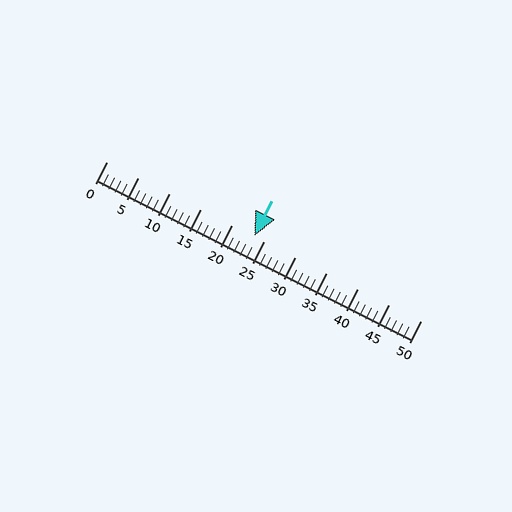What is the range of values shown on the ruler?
The ruler shows values from 0 to 50.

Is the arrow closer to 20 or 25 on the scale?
The arrow is closer to 25.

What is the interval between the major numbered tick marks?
The major tick marks are spaced 5 units apart.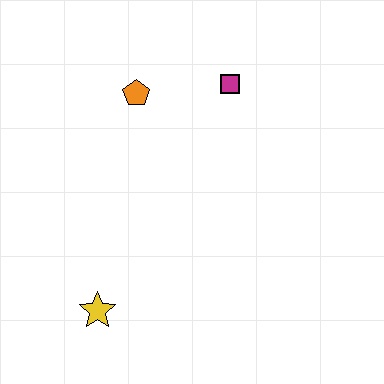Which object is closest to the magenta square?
The orange pentagon is closest to the magenta square.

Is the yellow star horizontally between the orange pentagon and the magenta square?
No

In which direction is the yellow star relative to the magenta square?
The yellow star is below the magenta square.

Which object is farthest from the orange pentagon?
The yellow star is farthest from the orange pentagon.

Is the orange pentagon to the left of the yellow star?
No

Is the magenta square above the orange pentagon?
Yes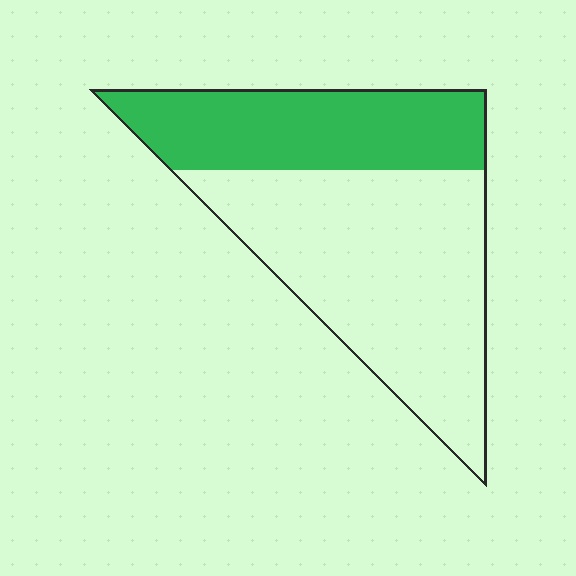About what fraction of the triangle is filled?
About three eighths (3/8).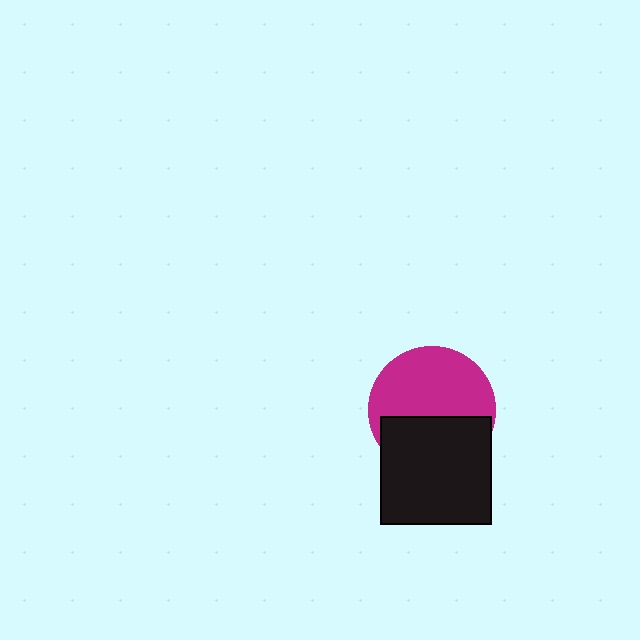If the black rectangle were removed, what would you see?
You would see the complete magenta circle.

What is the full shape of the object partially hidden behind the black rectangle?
The partially hidden object is a magenta circle.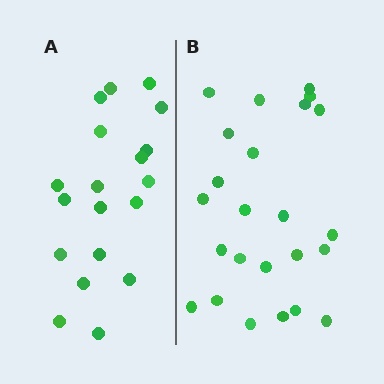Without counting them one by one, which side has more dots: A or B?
Region B (the right region) has more dots.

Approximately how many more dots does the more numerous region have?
Region B has about 5 more dots than region A.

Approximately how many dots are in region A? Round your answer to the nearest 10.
About 20 dots. (The exact count is 19, which rounds to 20.)